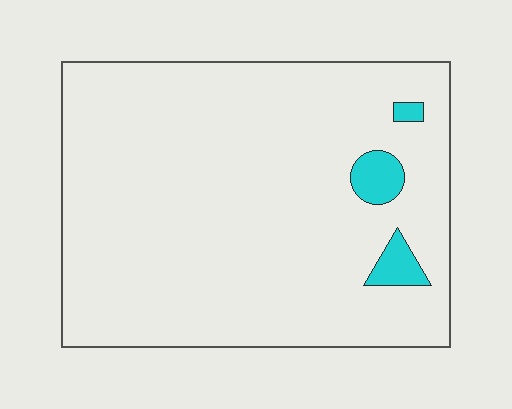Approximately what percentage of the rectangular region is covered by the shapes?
Approximately 5%.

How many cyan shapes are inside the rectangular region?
3.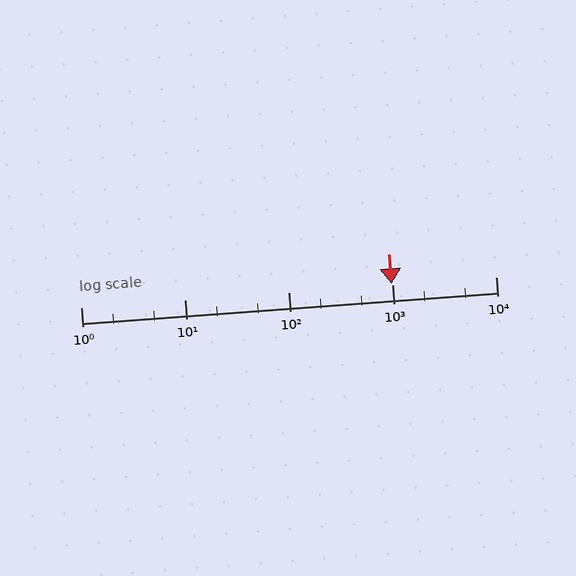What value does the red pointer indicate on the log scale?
The pointer indicates approximately 990.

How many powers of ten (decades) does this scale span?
The scale spans 4 decades, from 1 to 10000.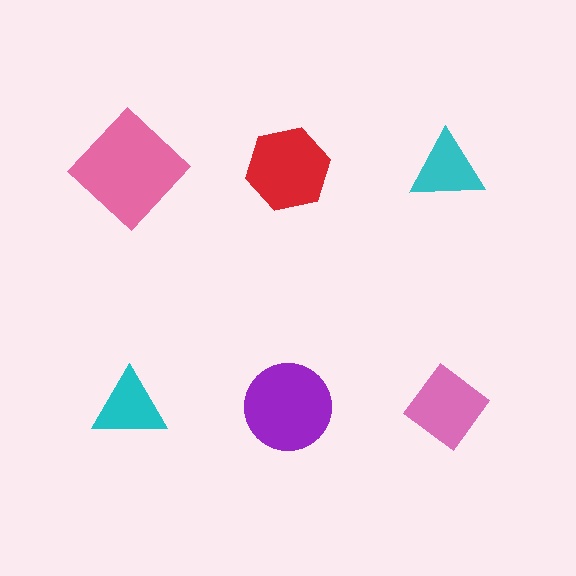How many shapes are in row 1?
3 shapes.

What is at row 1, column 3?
A cyan triangle.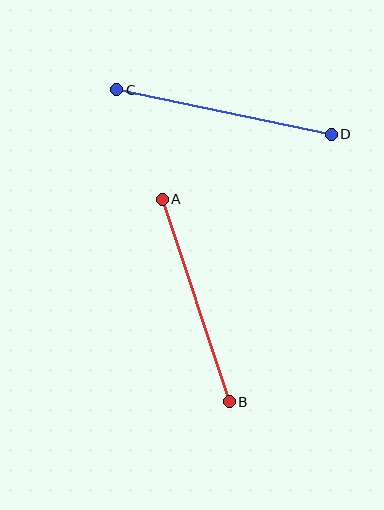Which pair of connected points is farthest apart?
Points C and D are farthest apart.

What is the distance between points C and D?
The distance is approximately 219 pixels.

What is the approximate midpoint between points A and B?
The midpoint is at approximately (196, 300) pixels.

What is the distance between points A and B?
The distance is approximately 214 pixels.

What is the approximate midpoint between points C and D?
The midpoint is at approximately (224, 112) pixels.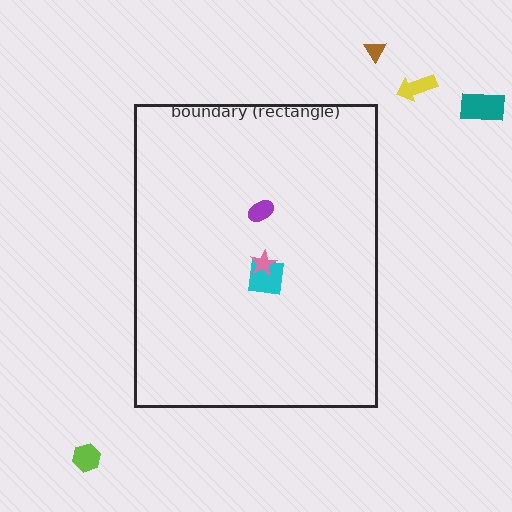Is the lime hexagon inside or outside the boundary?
Outside.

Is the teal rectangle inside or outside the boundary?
Outside.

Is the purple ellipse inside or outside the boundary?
Inside.